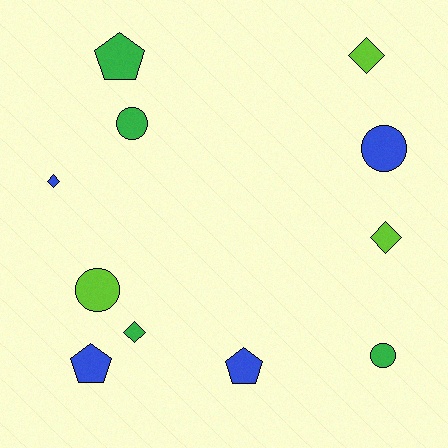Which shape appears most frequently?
Circle, with 4 objects.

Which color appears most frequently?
Blue, with 4 objects.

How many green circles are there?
There are 2 green circles.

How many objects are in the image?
There are 11 objects.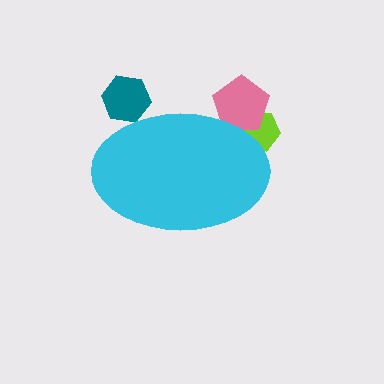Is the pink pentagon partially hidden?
Yes, the pink pentagon is partially hidden behind the cyan ellipse.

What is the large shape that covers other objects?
A cyan ellipse.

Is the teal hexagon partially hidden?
Yes, the teal hexagon is partially hidden behind the cyan ellipse.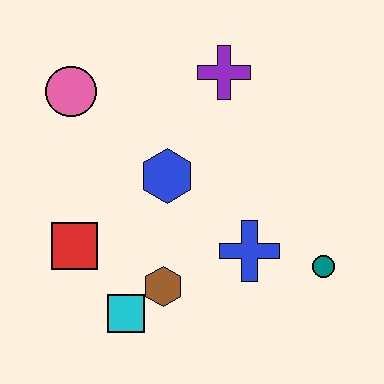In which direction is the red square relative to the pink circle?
The red square is below the pink circle.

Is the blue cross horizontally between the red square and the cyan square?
No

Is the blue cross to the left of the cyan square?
No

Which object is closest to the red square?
The cyan square is closest to the red square.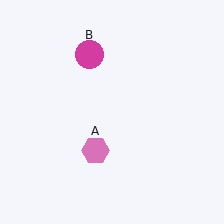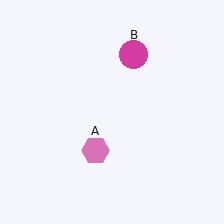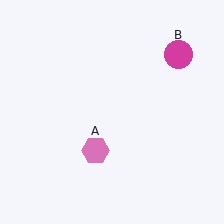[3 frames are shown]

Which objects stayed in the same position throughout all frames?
Pink hexagon (object A) remained stationary.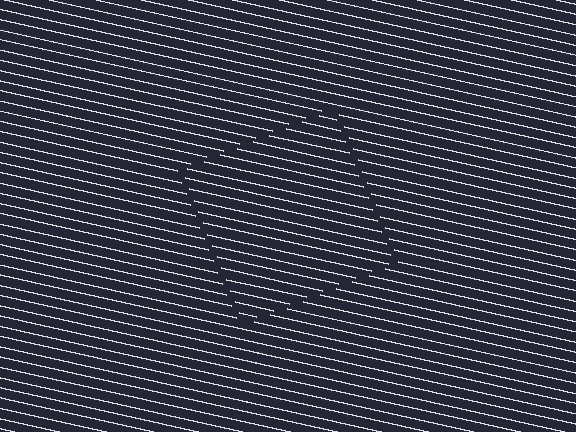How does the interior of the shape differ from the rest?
The interior of the shape contains the same grating, shifted by half a period — the contour is defined by the phase discontinuity where line-ends from the inner and outer gratings abut.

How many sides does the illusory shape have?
4 sides — the line-ends trace a square.